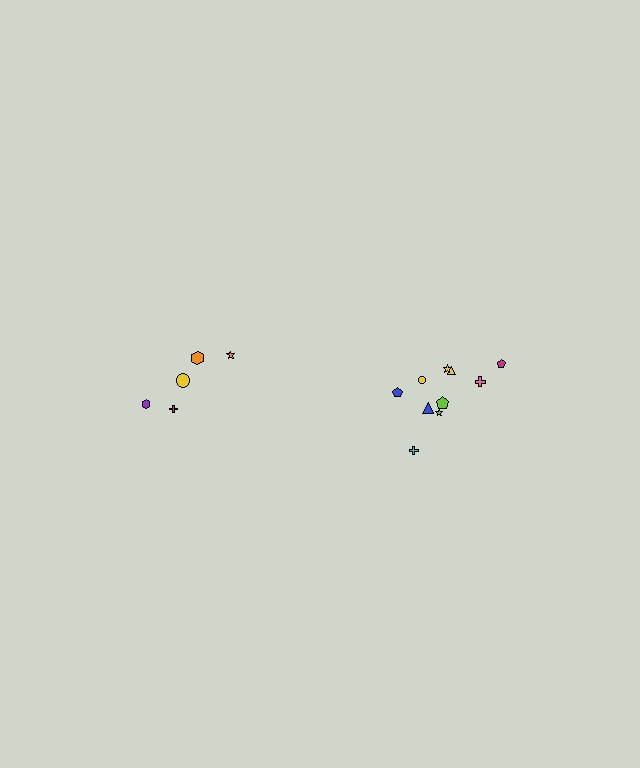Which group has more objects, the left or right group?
The right group.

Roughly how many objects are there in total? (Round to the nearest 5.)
Roughly 15 objects in total.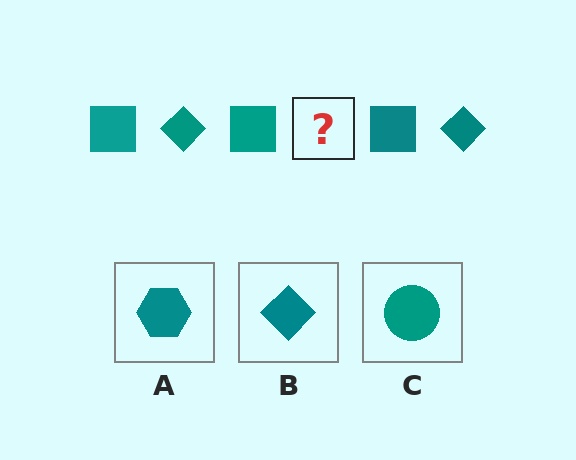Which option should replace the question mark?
Option B.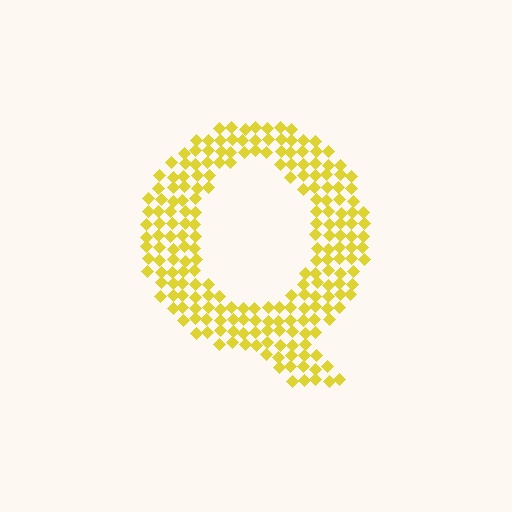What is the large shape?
The large shape is the letter Q.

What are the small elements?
The small elements are diamonds.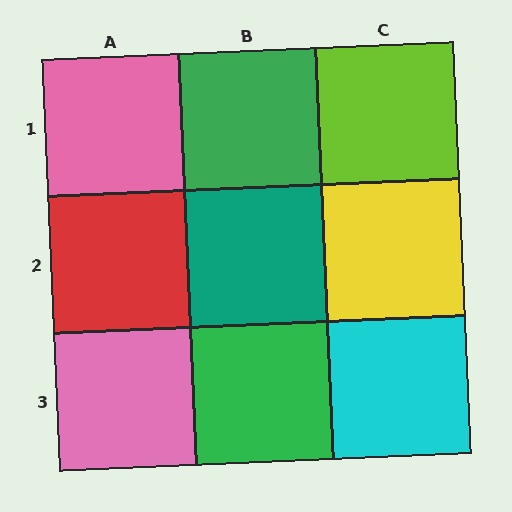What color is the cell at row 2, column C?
Yellow.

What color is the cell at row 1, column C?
Lime.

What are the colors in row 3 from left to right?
Pink, green, cyan.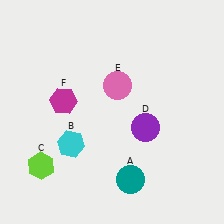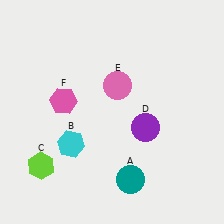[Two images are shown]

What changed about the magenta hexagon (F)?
In Image 1, F is magenta. In Image 2, it changed to pink.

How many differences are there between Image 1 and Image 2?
There is 1 difference between the two images.